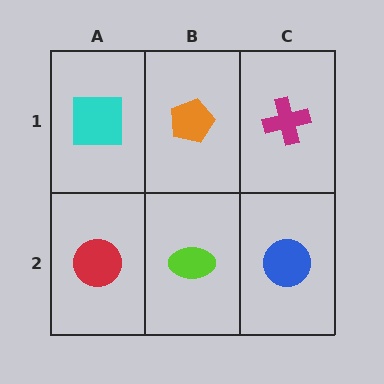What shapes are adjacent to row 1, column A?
A red circle (row 2, column A), an orange pentagon (row 1, column B).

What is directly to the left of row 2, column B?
A red circle.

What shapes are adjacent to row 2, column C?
A magenta cross (row 1, column C), a lime ellipse (row 2, column B).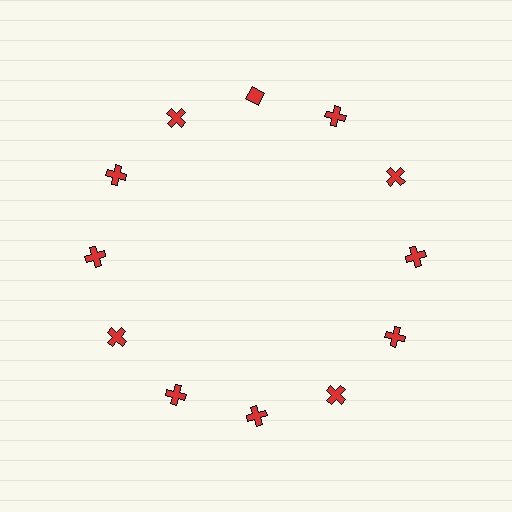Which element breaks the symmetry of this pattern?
The red diamond at roughly the 12 o'clock position breaks the symmetry. All other shapes are red crosses.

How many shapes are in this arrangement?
There are 12 shapes arranged in a ring pattern.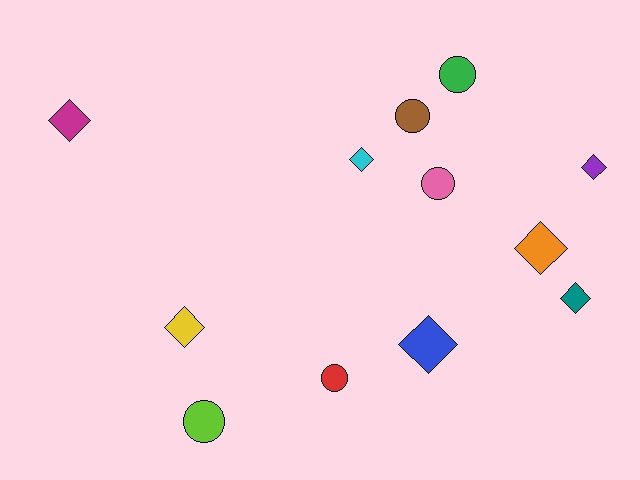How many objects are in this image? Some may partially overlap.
There are 12 objects.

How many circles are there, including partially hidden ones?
There are 5 circles.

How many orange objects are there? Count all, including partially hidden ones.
There is 1 orange object.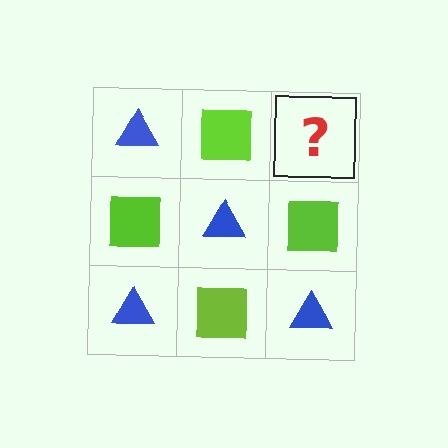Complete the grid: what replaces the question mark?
The question mark should be replaced with a blue triangle.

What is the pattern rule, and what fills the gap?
The rule is that it alternates blue triangle and lime square in a checkerboard pattern. The gap should be filled with a blue triangle.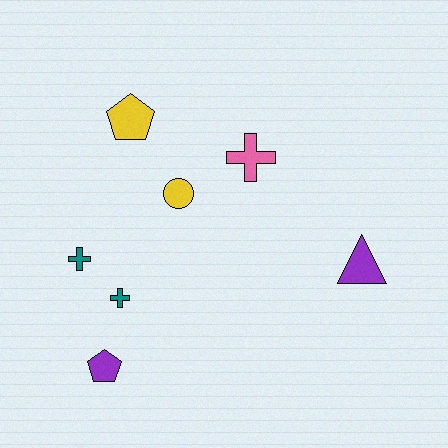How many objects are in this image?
There are 7 objects.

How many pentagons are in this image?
There are 2 pentagons.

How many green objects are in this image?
There are no green objects.